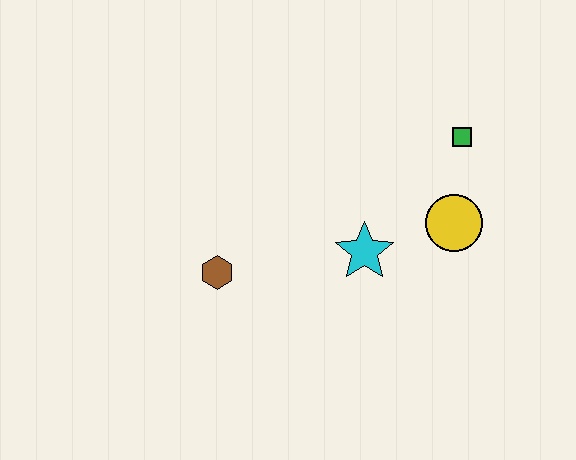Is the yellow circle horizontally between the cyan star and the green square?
Yes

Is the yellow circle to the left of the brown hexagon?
No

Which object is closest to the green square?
The yellow circle is closest to the green square.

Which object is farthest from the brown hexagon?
The green square is farthest from the brown hexagon.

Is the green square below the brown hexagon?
No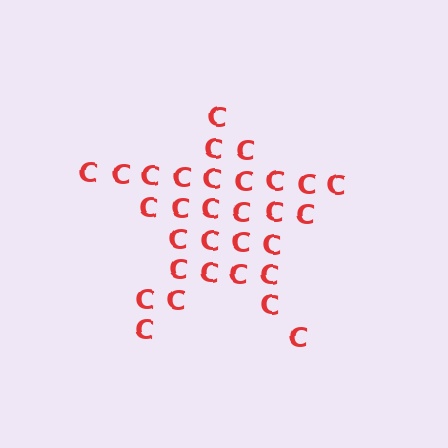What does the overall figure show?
The overall figure shows a star.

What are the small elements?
The small elements are letter C's.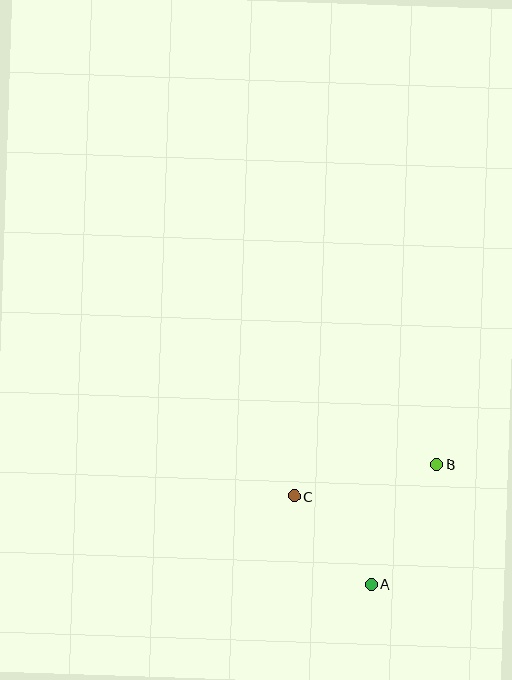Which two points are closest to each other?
Points A and C are closest to each other.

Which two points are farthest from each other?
Points B and C are farthest from each other.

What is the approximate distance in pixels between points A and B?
The distance between A and B is approximately 137 pixels.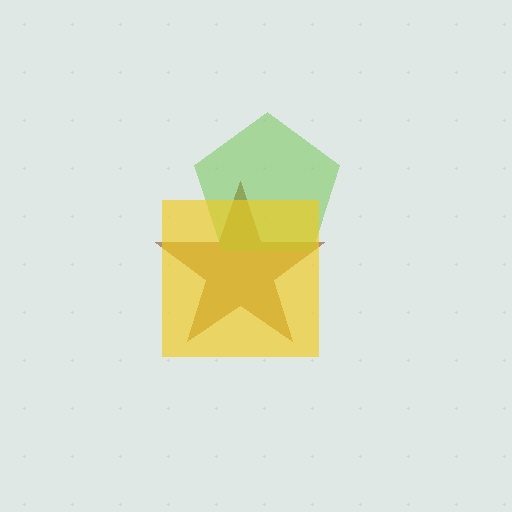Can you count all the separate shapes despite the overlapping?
Yes, there are 3 separate shapes.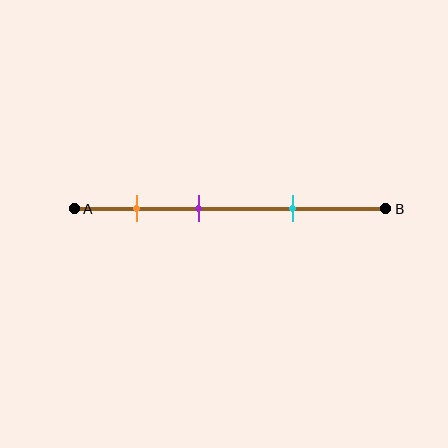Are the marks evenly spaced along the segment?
Yes, the marks are approximately evenly spaced.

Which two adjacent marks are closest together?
The orange and purple marks are the closest adjacent pair.